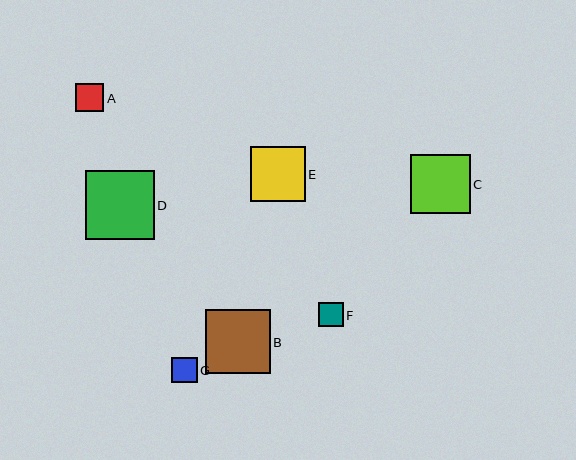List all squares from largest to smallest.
From largest to smallest: D, B, C, E, A, G, F.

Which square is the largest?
Square D is the largest with a size of approximately 69 pixels.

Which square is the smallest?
Square F is the smallest with a size of approximately 24 pixels.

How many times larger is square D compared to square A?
Square D is approximately 2.4 times the size of square A.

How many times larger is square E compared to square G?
Square E is approximately 2.1 times the size of square G.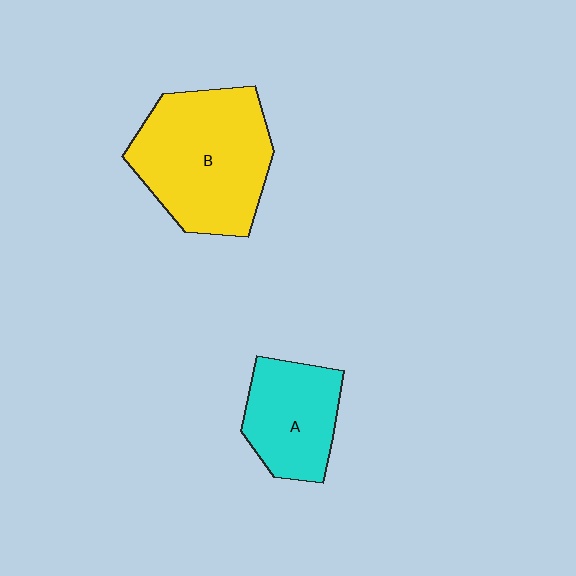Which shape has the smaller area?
Shape A (cyan).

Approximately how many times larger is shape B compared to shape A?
Approximately 1.7 times.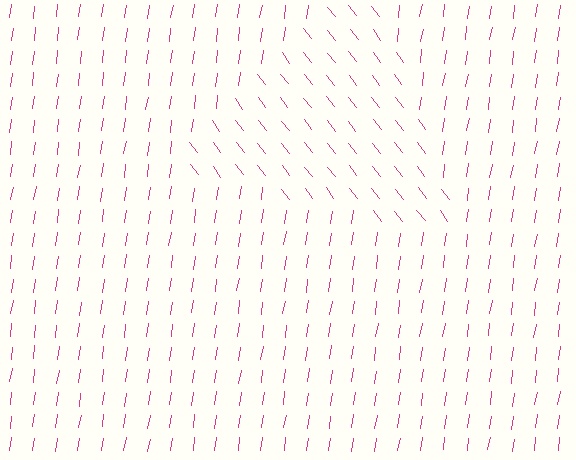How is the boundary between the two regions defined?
The boundary is defined purely by a change in line orientation (approximately 45 degrees difference). All lines are the same color and thickness.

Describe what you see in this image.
The image is filled with small magenta line segments. A triangle region in the image has lines oriented differently from the surrounding lines, creating a visible texture boundary.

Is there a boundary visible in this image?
Yes, there is a texture boundary formed by a change in line orientation.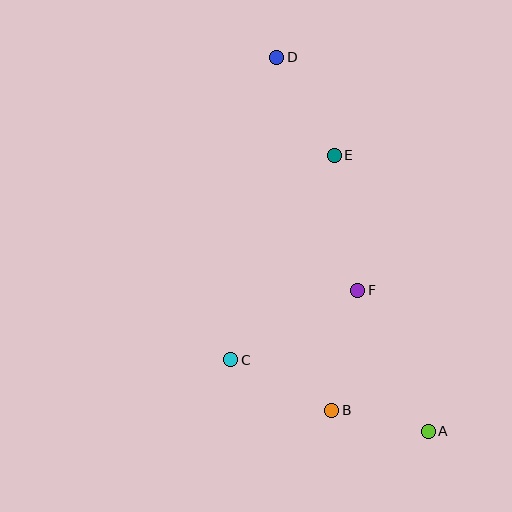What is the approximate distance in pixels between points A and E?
The distance between A and E is approximately 291 pixels.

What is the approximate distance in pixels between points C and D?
The distance between C and D is approximately 306 pixels.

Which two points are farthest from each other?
Points A and D are farthest from each other.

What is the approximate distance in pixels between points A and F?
The distance between A and F is approximately 157 pixels.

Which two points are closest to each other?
Points A and B are closest to each other.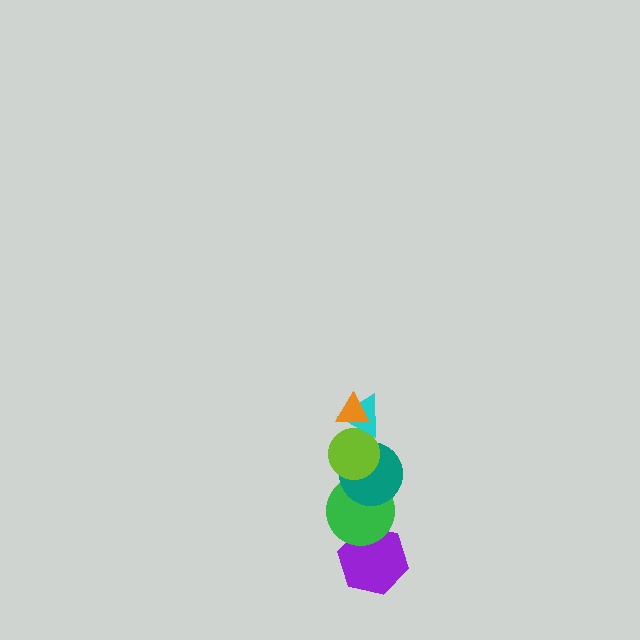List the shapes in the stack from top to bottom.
From top to bottom: the orange triangle, the cyan triangle, the lime circle, the teal circle, the green circle, the purple hexagon.